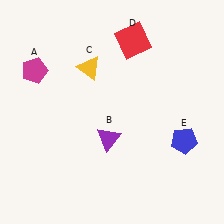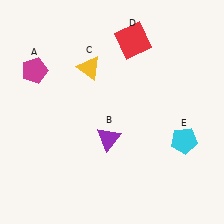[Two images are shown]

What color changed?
The pentagon (E) changed from blue in Image 1 to cyan in Image 2.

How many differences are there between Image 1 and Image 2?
There is 1 difference between the two images.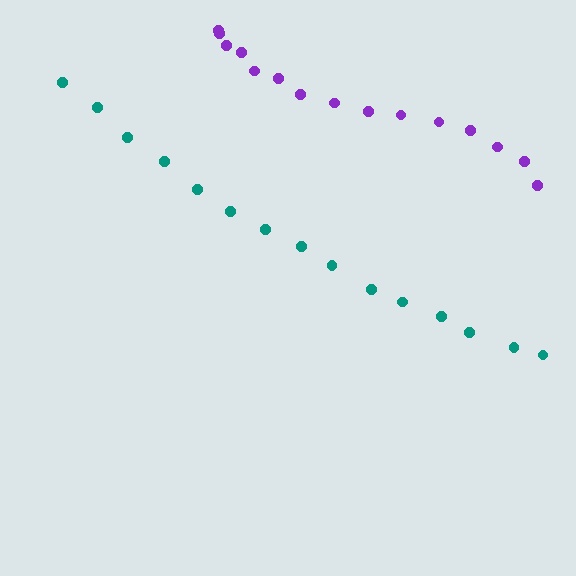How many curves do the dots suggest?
There are 2 distinct paths.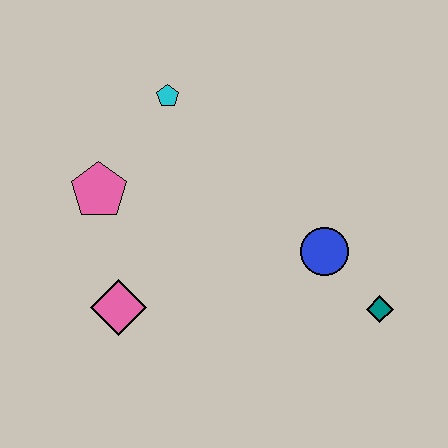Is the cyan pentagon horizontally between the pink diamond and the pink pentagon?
No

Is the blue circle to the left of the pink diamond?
No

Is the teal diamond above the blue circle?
No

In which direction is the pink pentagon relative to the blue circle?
The pink pentagon is to the left of the blue circle.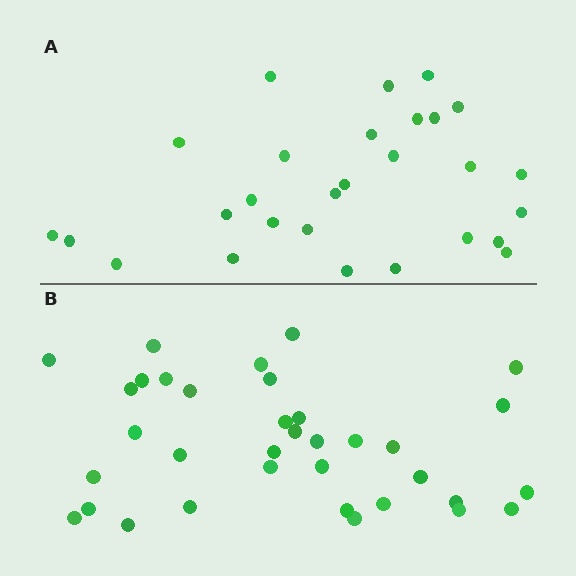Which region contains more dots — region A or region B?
Region B (the bottom region) has more dots.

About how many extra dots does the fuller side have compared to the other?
Region B has roughly 8 or so more dots than region A.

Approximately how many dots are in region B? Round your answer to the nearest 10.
About 40 dots. (The exact count is 35, which rounds to 40.)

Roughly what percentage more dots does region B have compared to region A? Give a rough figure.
About 25% more.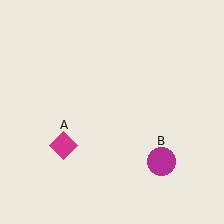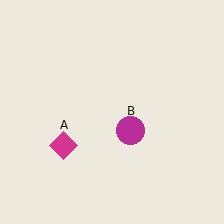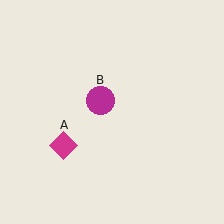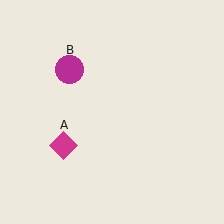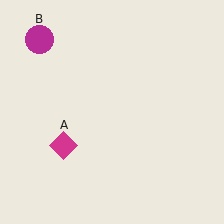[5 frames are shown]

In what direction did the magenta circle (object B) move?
The magenta circle (object B) moved up and to the left.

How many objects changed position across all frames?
1 object changed position: magenta circle (object B).